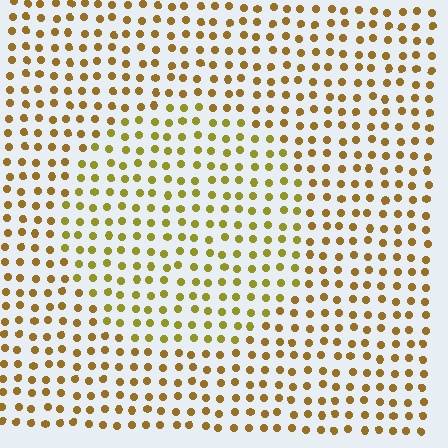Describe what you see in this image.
The image is filled with small brown elements in a uniform arrangement. A circle-shaped region is visible where the elements are tinted to a slightly different hue, forming a subtle color boundary.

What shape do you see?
I see a circle.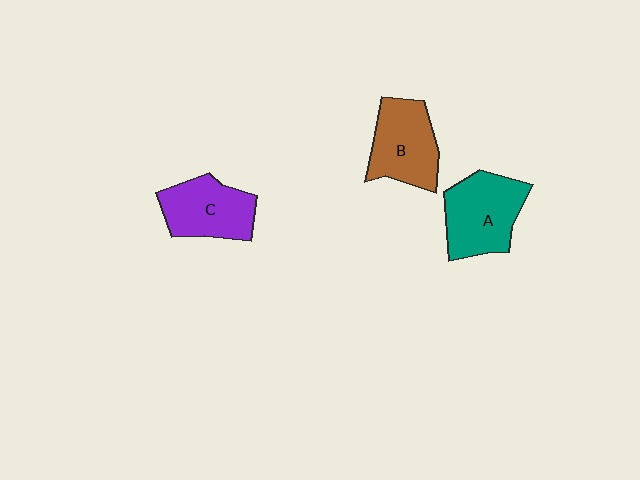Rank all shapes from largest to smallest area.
From largest to smallest: A (teal), B (brown), C (purple).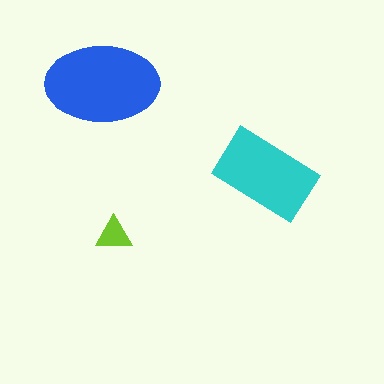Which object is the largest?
The blue ellipse.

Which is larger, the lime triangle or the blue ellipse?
The blue ellipse.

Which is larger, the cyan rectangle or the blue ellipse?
The blue ellipse.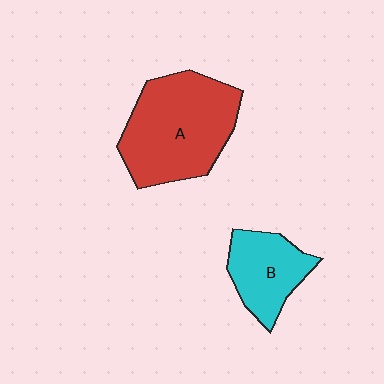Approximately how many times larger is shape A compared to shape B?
Approximately 1.9 times.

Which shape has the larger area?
Shape A (red).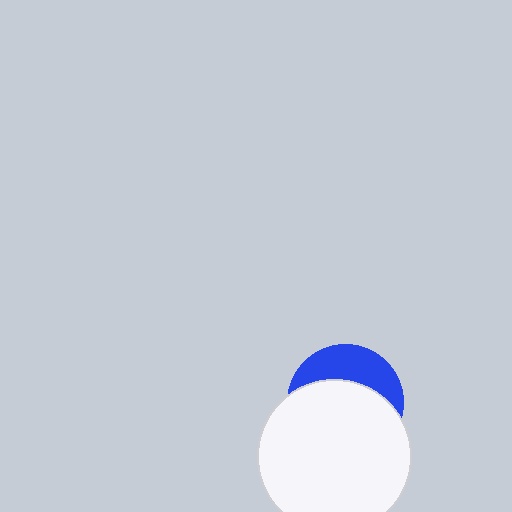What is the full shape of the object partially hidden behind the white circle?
The partially hidden object is a blue circle.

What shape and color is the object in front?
The object in front is a white circle.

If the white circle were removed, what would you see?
You would see the complete blue circle.